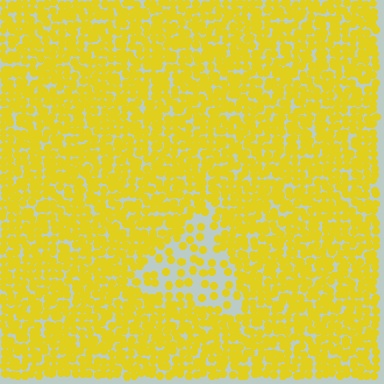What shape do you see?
I see a triangle.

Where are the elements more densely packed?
The elements are more densely packed outside the triangle boundary.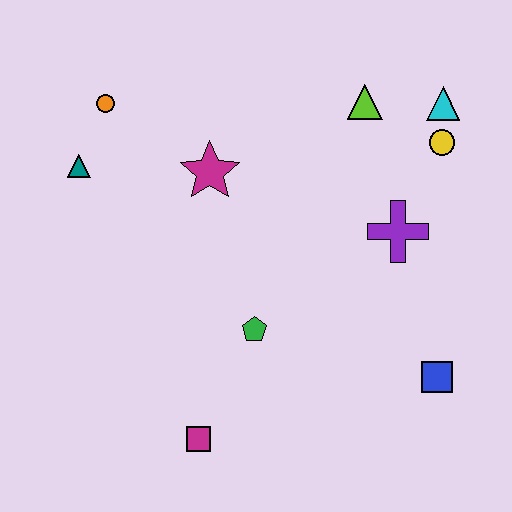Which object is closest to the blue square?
The purple cross is closest to the blue square.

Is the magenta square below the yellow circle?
Yes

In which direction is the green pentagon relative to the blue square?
The green pentagon is to the left of the blue square.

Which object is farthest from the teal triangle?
The blue square is farthest from the teal triangle.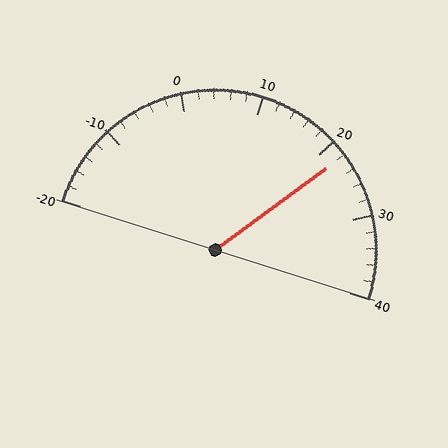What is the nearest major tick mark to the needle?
The nearest major tick mark is 20.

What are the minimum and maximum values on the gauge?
The gauge ranges from -20 to 40.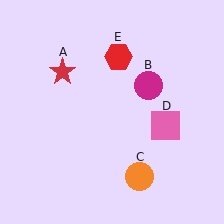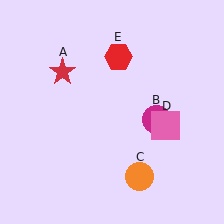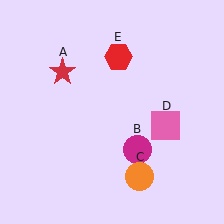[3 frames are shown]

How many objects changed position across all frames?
1 object changed position: magenta circle (object B).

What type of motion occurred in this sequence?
The magenta circle (object B) rotated clockwise around the center of the scene.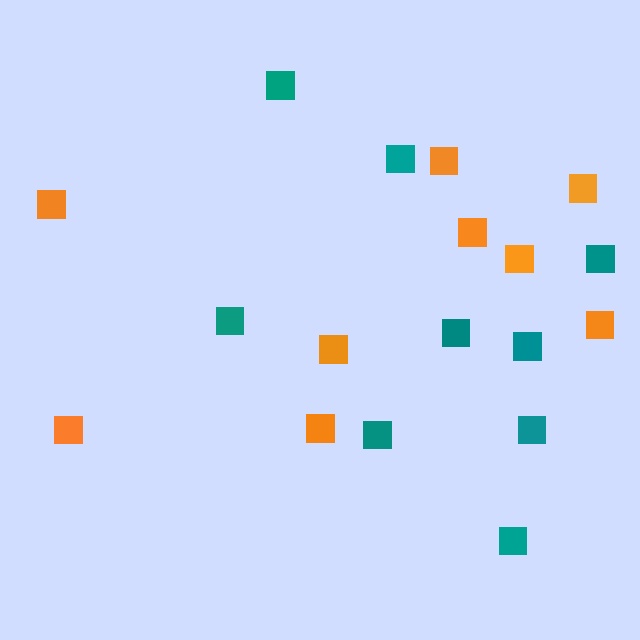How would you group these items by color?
There are 2 groups: one group of orange squares (9) and one group of teal squares (9).